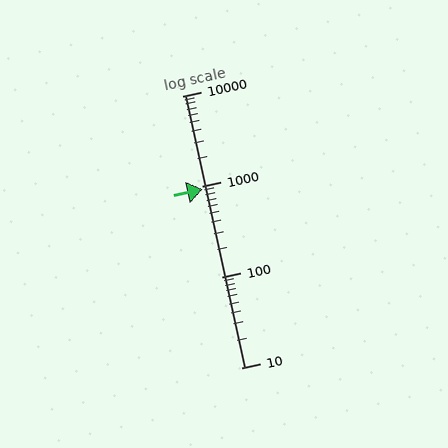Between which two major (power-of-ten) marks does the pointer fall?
The pointer is between 100 and 1000.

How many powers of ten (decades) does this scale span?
The scale spans 3 decades, from 10 to 10000.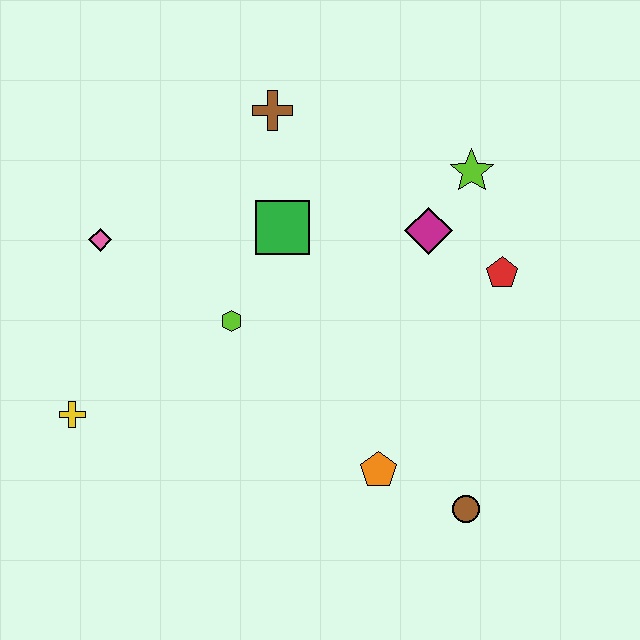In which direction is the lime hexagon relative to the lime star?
The lime hexagon is to the left of the lime star.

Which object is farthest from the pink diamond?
The brown circle is farthest from the pink diamond.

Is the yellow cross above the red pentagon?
No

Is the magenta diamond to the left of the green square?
No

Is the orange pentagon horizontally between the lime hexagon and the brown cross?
No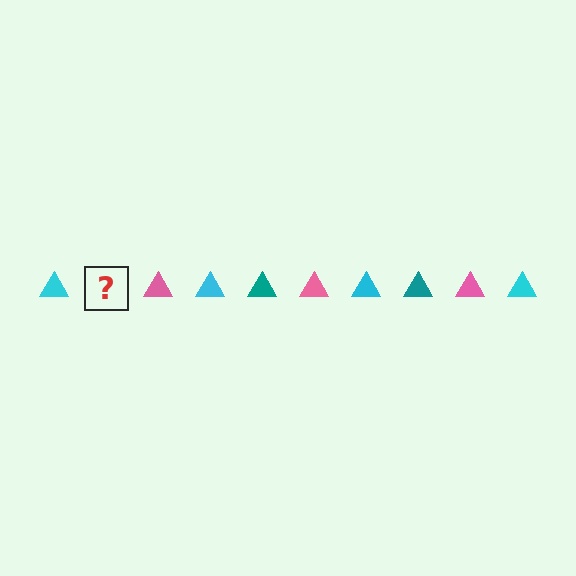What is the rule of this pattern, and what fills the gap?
The rule is that the pattern cycles through cyan, teal, pink triangles. The gap should be filled with a teal triangle.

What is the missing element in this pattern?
The missing element is a teal triangle.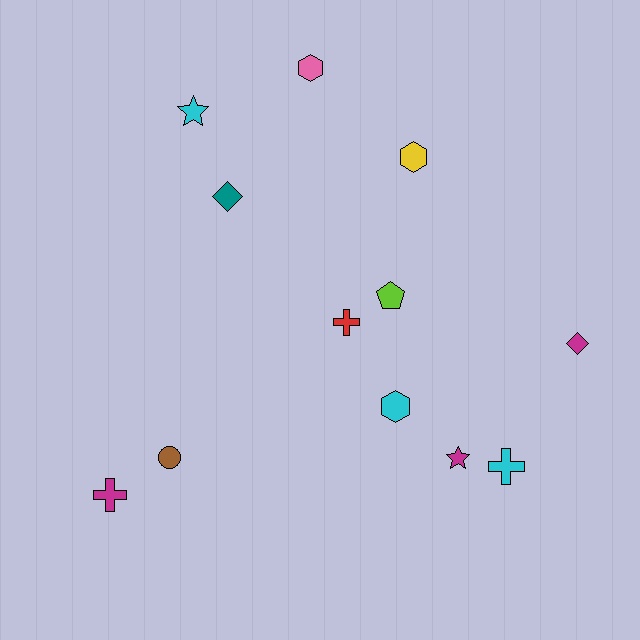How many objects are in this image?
There are 12 objects.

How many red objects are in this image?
There is 1 red object.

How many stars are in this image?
There are 2 stars.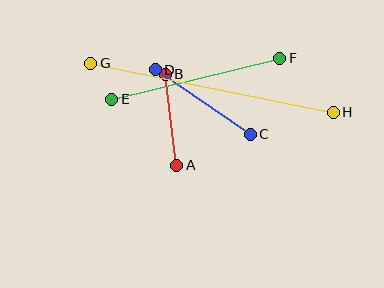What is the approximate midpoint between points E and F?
The midpoint is at approximately (196, 79) pixels.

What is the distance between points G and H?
The distance is approximately 248 pixels.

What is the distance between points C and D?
The distance is approximately 115 pixels.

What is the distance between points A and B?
The distance is approximately 92 pixels.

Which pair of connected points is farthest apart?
Points G and H are farthest apart.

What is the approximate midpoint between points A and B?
The midpoint is at approximately (171, 120) pixels.